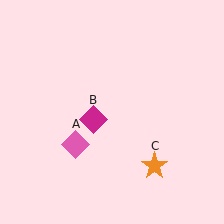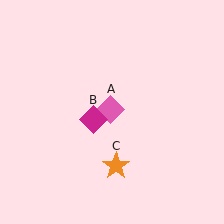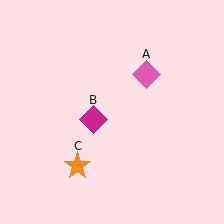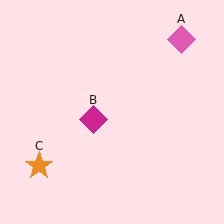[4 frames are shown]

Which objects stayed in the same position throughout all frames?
Magenta diamond (object B) remained stationary.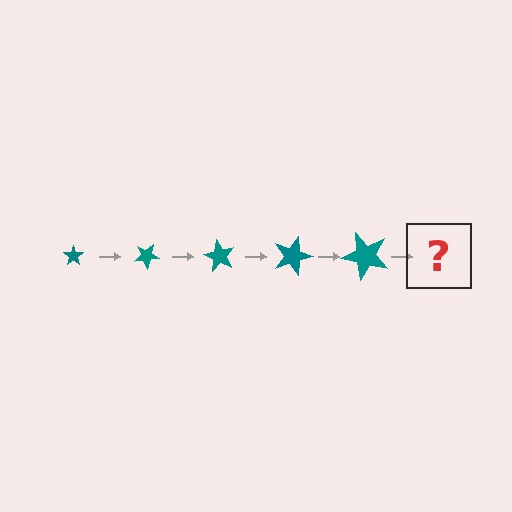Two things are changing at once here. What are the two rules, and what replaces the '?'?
The two rules are that the star grows larger each step and it rotates 30 degrees each step. The '?' should be a star, larger than the previous one and rotated 150 degrees from the start.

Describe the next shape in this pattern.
It should be a star, larger than the previous one and rotated 150 degrees from the start.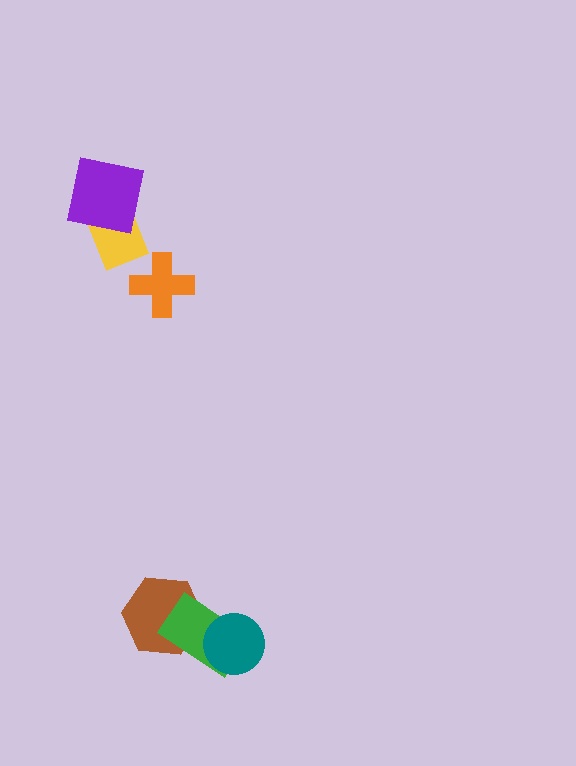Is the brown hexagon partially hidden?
Yes, it is partially covered by another shape.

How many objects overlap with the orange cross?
0 objects overlap with the orange cross.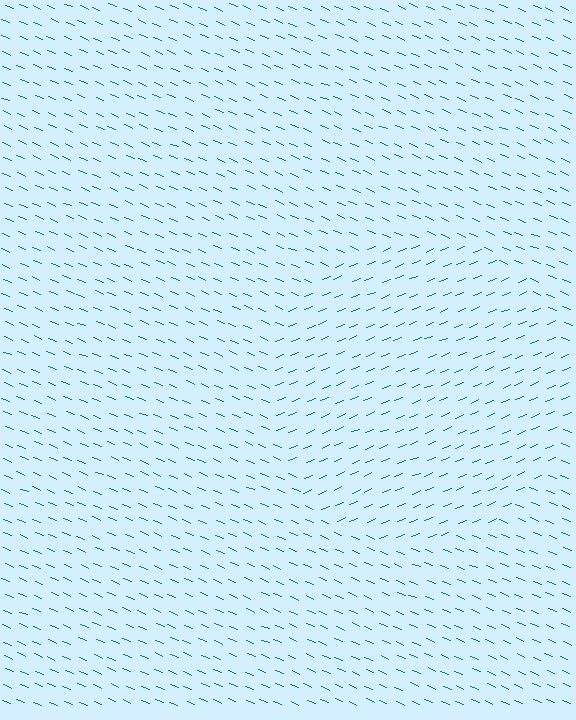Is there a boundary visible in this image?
Yes, there is a texture boundary formed by a change in line orientation.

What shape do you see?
I see a circle.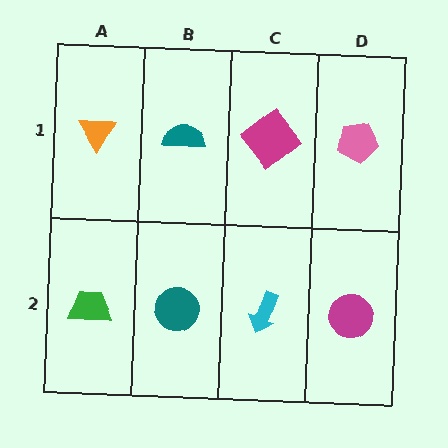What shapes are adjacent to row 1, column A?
A green trapezoid (row 2, column A), a teal semicircle (row 1, column B).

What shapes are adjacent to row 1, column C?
A cyan arrow (row 2, column C), a teal semicircle (row 1, column B), a pink pentagon (row 1, column D).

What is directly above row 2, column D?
A pink pentagon.